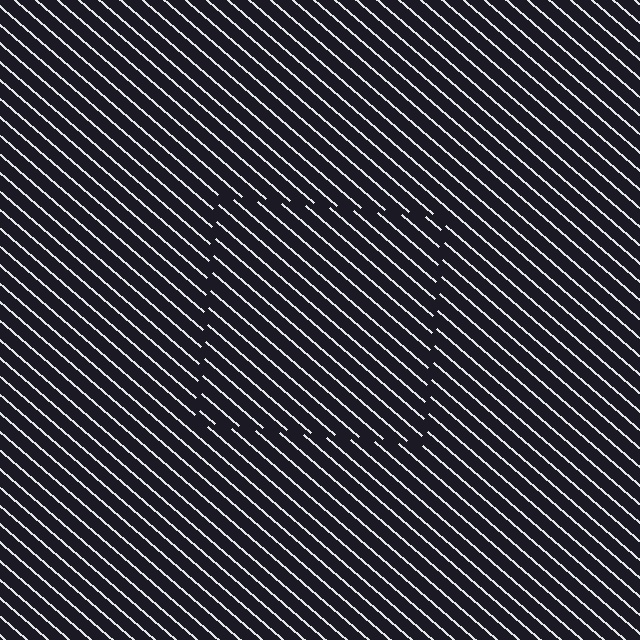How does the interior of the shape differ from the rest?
The interior of the shape contains the same grating, shifted by half a period — the contour is defined by the phase discontinuity where line-ends from the inner and outer gratings abut.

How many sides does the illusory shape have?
4 sides — the line-ends trace a square.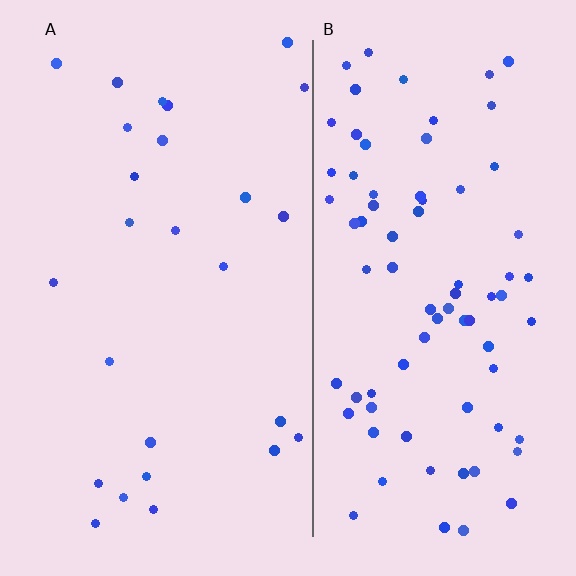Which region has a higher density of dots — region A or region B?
B (the right).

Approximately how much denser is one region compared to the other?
Approximately 3.1× — region B over region A.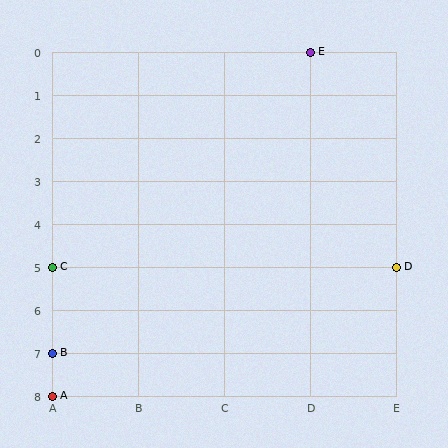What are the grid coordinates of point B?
Point B is at grid coordinates (A, 7).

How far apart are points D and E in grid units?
Points D and E are 1 column and 5 rows apart (about 5.1 grid units diagonally).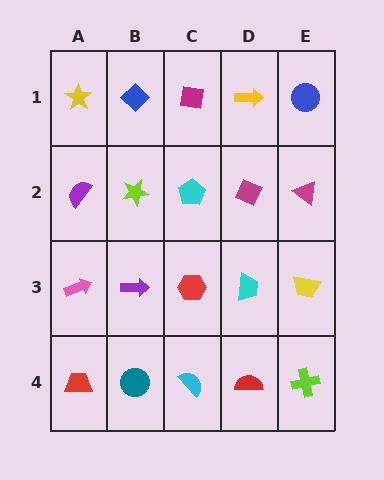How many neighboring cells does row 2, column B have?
4.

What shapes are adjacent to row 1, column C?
A cyan pentagon (row 2, column C), a blue diamond (row 1, column B), a yellow arrow (row 1, column D).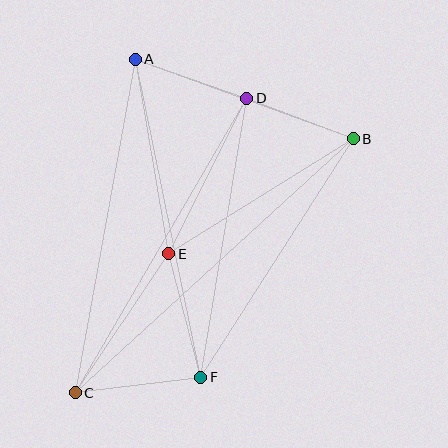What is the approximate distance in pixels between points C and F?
The distance between C and F is approximately 126 pixels.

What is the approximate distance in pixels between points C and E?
The distance between C and E is approximately 168 pixels.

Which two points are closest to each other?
Points B and D are closest to each other.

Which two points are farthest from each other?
Points B and C are farthest from each other.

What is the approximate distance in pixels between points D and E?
The distance between D and E is approximately 174 pixels.